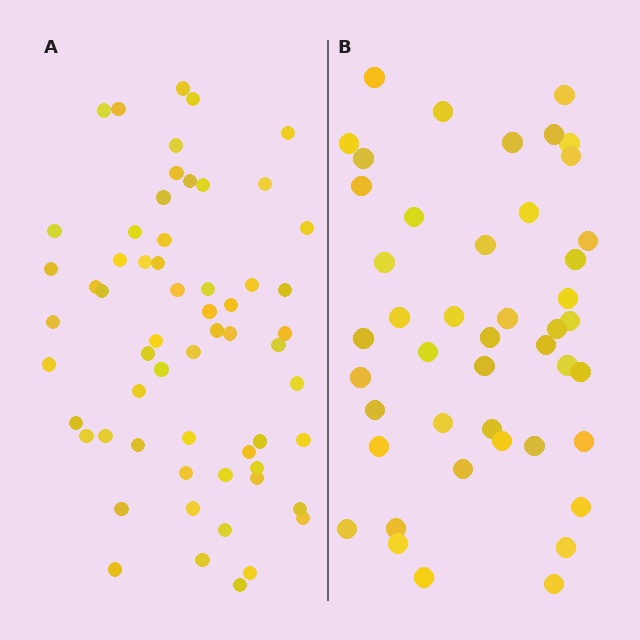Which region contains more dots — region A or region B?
Region A (the left region) has more dots.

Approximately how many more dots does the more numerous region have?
Region A has approximately 15 more dots than region B.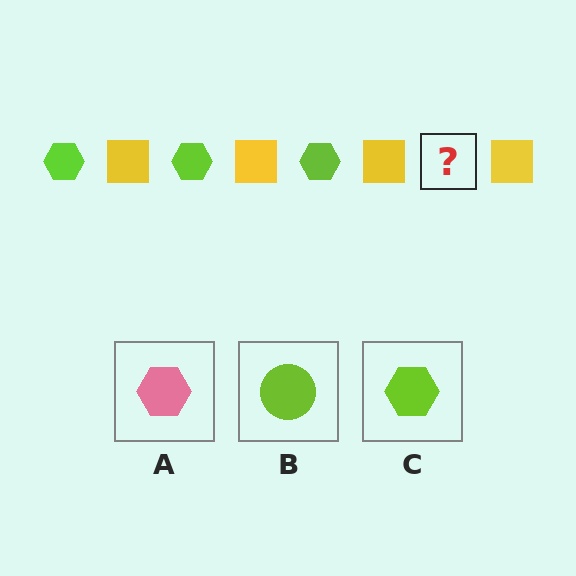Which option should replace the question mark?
Option C.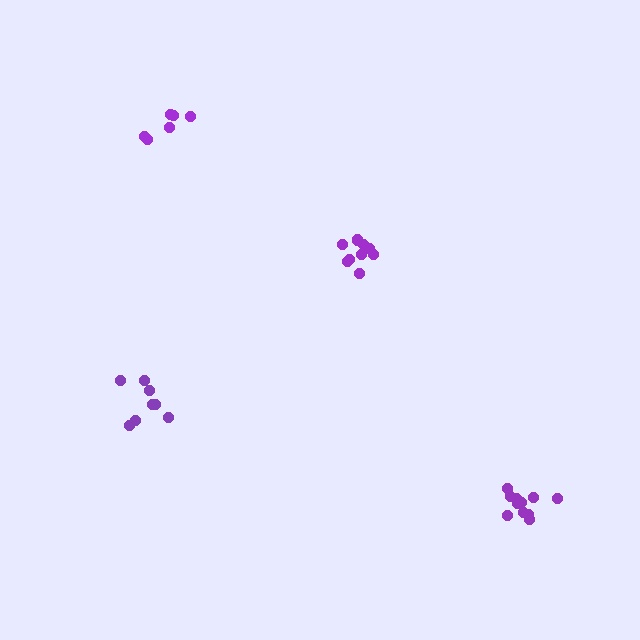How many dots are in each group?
Group 1: 10 dots, Group 2: 8 dots, Group 3: 6 dots, Group 4: 11 dots (35 total).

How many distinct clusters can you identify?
There are 4 distinct clusters.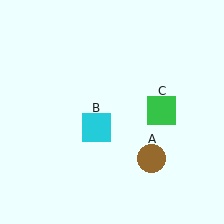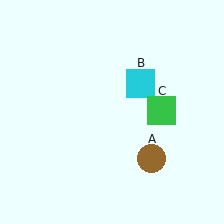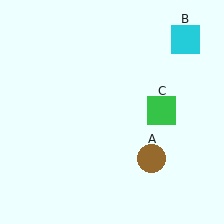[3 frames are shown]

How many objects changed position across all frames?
1 object changed position: cyan square (object B).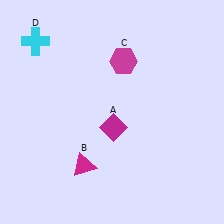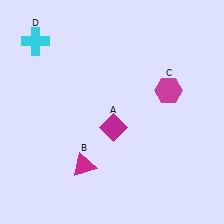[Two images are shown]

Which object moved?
The magenta hexagon (C) moved right.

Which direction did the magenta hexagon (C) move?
The magenta hexagon (C) moved right.